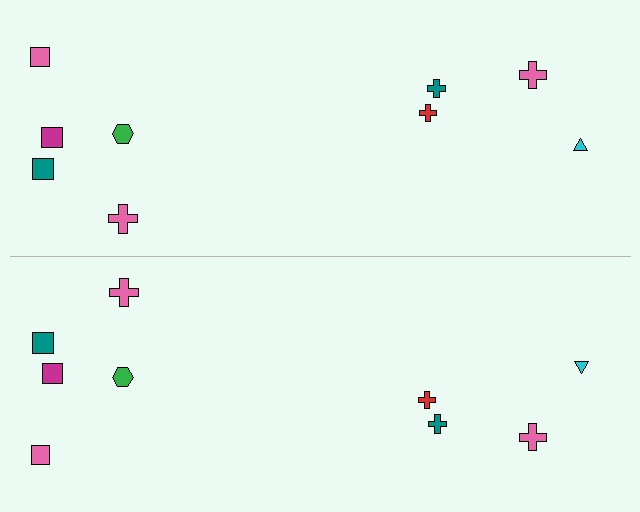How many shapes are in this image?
There are 18 shapes in this image.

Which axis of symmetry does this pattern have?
The pattern has a horizontal axis of symmetry running through the center of the image.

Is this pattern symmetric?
Yes, this pattern has bilateral (reflection) symmetry.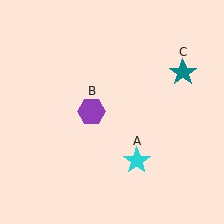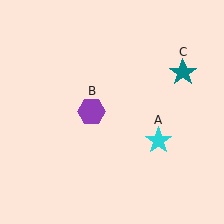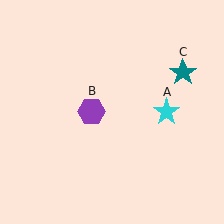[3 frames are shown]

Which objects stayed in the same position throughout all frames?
Purple hexagon (object B) and teal star (object C) remained stationary.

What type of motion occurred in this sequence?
The cyan star (object A) rotated counterclockwise around the center of the scene.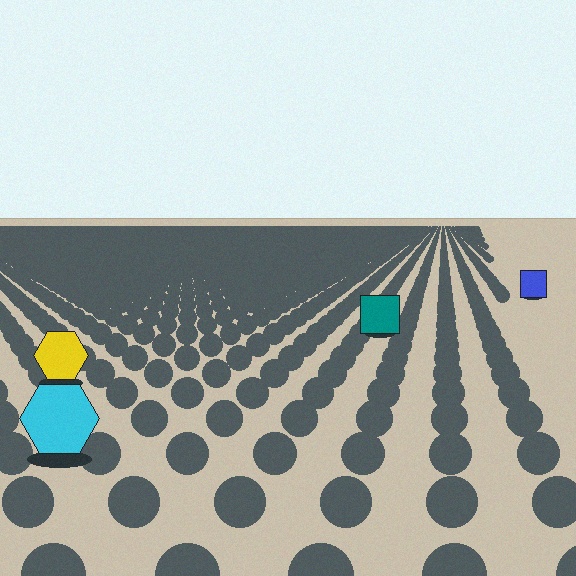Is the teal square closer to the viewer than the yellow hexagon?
No. The yellow hexagon is closer — you can tell from the texture gradient: the ground texture is coarser near it.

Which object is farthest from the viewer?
The blue square is farthest from the viewer. It appears smaller and the ground texture around it is denser.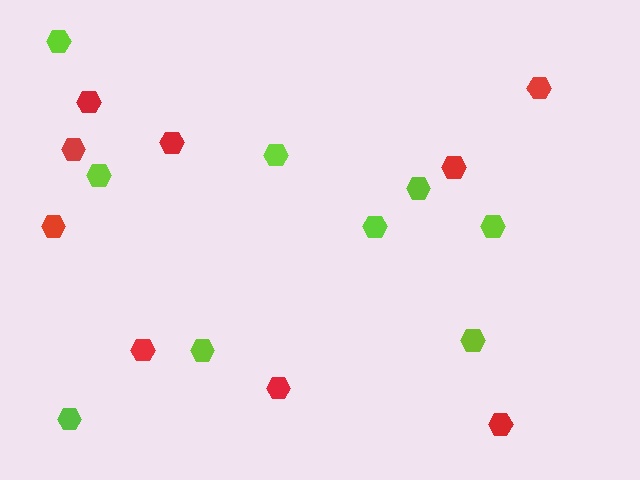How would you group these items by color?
There are 2 groups: one group of lime hexagons (9) and one group of red hexagons (9).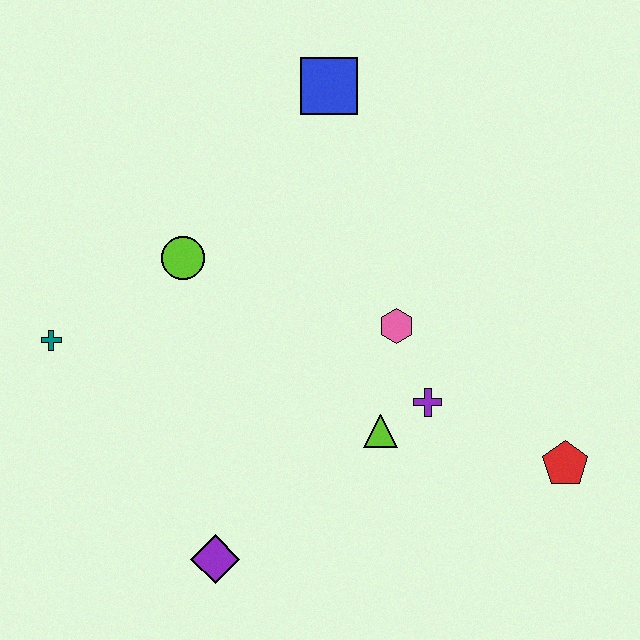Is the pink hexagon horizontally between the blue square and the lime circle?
No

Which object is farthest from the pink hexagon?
The teal cross is farthest from the pink hexagon.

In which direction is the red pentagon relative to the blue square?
The red pentagon is below the blue square.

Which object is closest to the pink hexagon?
The purple cross is closest to the pink hexagon.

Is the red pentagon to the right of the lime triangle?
Yes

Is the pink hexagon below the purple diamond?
No